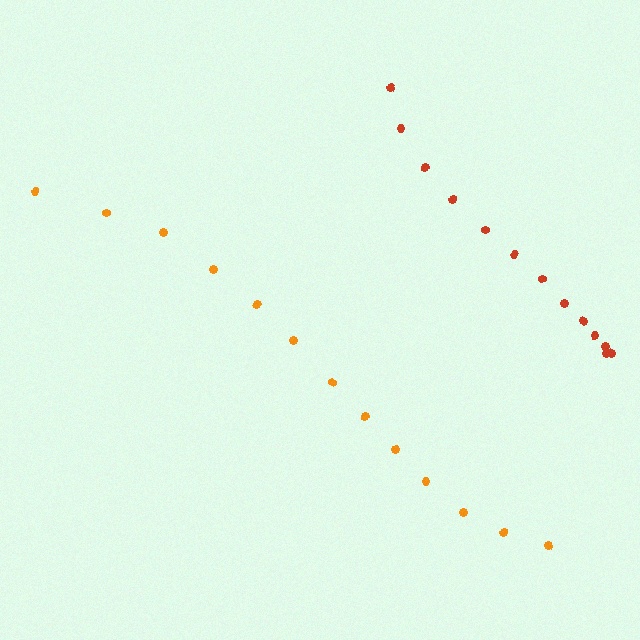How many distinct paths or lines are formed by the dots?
There are 2 distinct paths.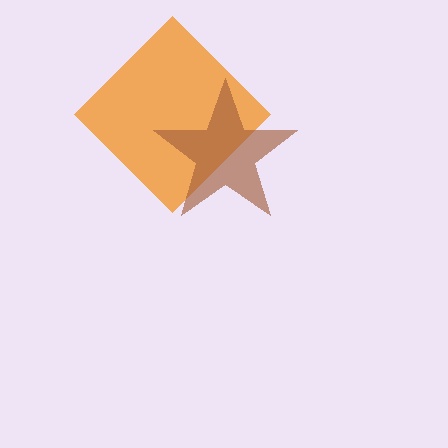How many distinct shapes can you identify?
There are 2 distinct shapes: an orange diamond, a brown star.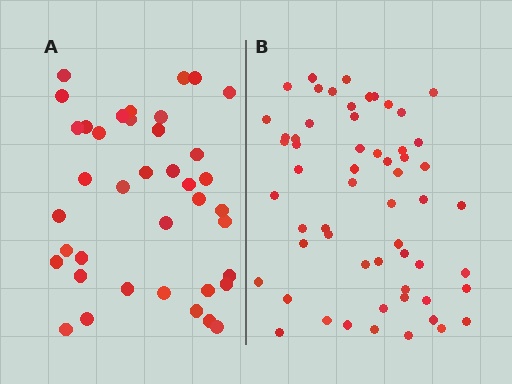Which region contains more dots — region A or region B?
Region B (the right region) has more dots.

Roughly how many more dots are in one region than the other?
Region B has approximately 20 more dots than region A.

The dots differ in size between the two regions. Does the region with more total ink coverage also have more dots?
No. Region A has more total ink coverage because its dots are larger, but region B actually contains more individual dots. Total area can be misleading — the number of items is what matters here.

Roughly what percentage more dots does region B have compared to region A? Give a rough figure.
About 50% more.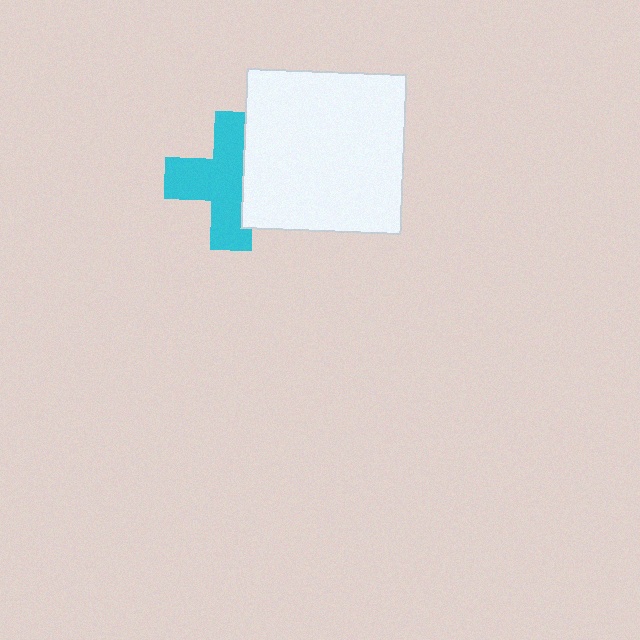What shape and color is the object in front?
The object in front is a white square.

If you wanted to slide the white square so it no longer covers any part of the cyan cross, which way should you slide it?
Slide it right — that is the most direct way to separate the two shapes.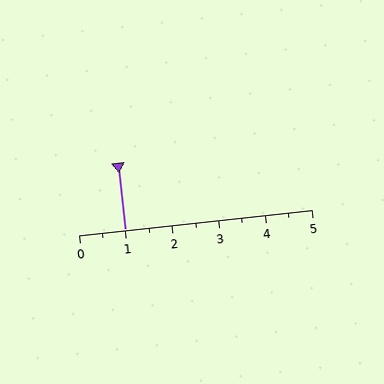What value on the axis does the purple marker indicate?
The marker indicates approximately 1.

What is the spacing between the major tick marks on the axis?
The major ticks are spaced 1 apart.